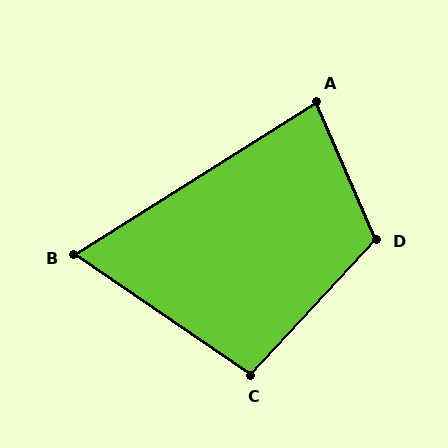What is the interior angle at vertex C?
Approximately 99 degrees (obtuse).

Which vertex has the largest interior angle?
D, at approximately 113 degrees.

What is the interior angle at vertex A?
Approximately 81 degrees (acute).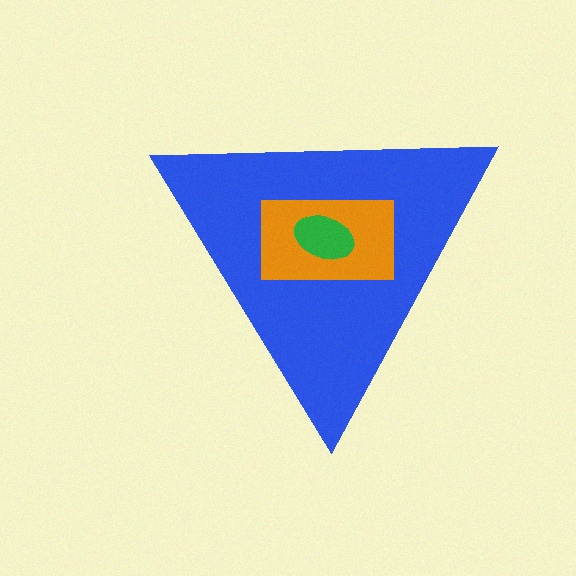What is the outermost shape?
The blue triangle.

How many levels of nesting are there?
3.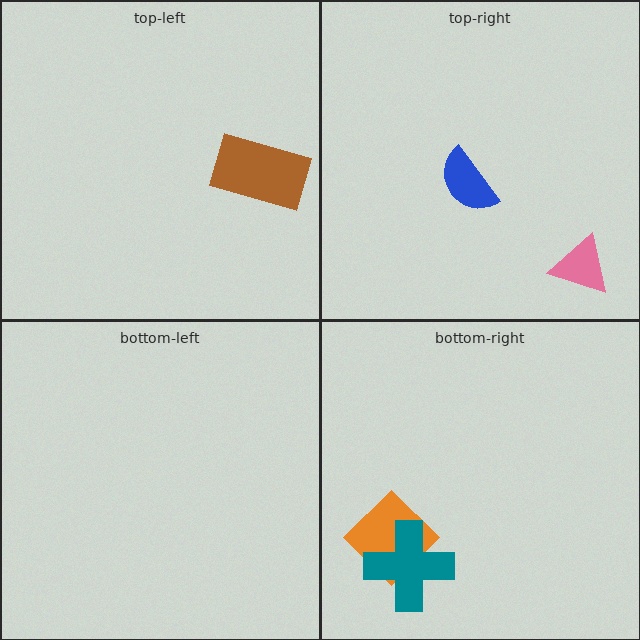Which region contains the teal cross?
The bottom-right region.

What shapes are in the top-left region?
The brown rectangle.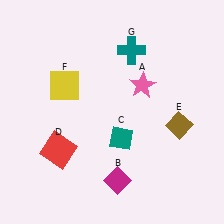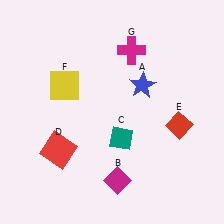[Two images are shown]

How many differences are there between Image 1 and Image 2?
There are 3 differences between the two images.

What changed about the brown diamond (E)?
In Image 1, E is brown. In Image 2, it changed to red.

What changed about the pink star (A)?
In Image 1, A is pink. In Image 2, it changed to blue.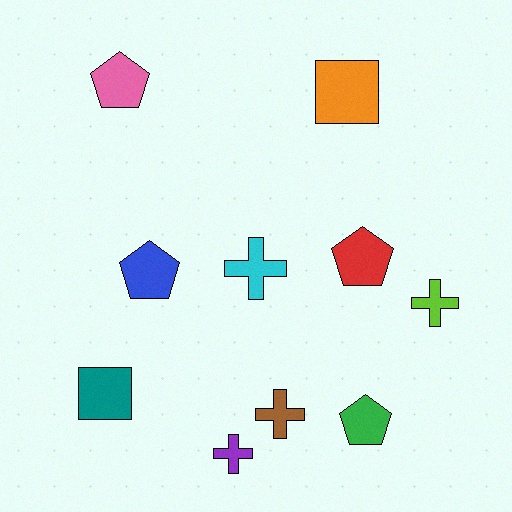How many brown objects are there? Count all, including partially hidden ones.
There is 1 brown object.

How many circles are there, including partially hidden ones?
There are no circles.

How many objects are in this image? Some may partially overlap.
There are 10 objects.